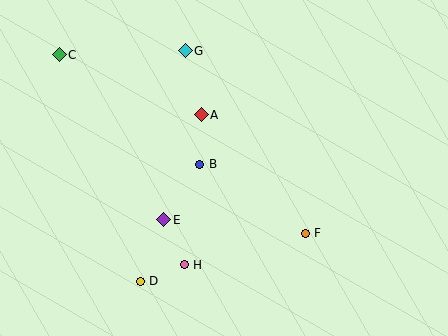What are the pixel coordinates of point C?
Point C is at (59, 55).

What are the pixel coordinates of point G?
Point G is at (185, 51).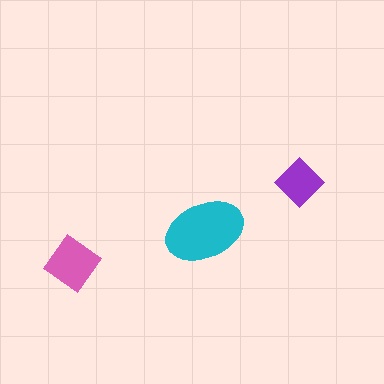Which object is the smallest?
The purple diamond.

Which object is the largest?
The cyan ellipse.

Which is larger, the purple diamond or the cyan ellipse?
The cyan ellipse.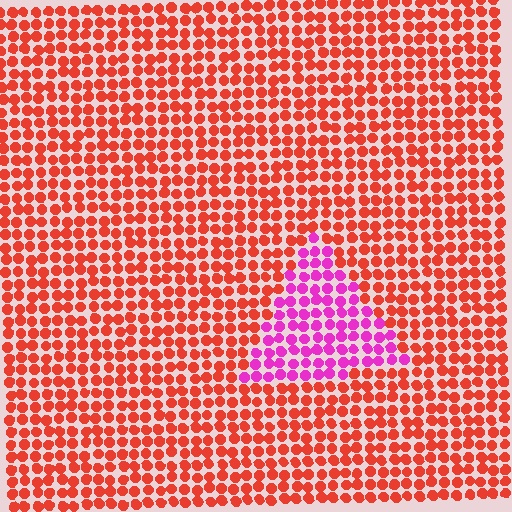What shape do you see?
I see a triangle.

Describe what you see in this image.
The image is filled with small red elements in a uniform arrangement. A triangle-shaped region is visible where the elements are tinted to a slightly different hue, forming a subtle color boundary.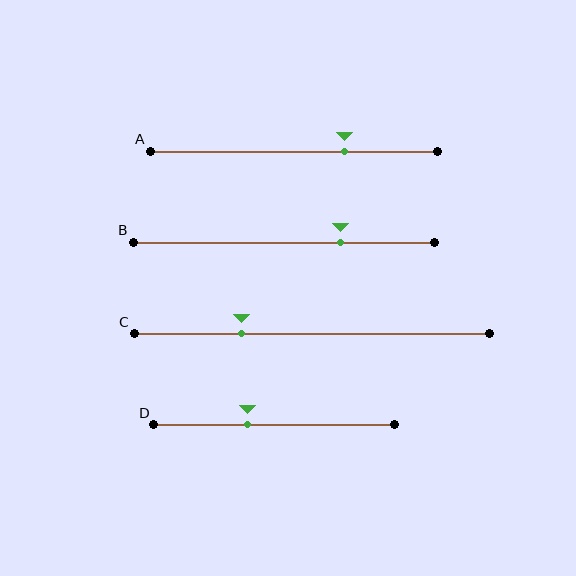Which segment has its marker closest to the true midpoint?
Segment D has its marker closest to the true midpoint.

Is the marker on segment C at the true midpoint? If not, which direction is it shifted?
No, the marker on segment C is shifted to the left by about 20% of the segment length.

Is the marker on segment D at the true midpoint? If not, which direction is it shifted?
No, the marker on segment D is shifted to the left by about 11% of the segment length.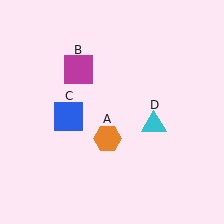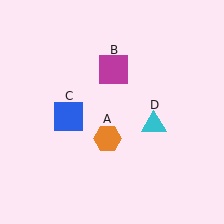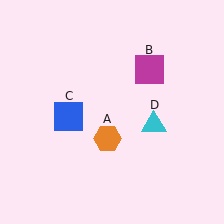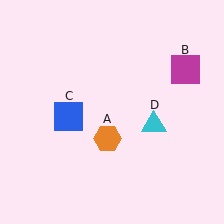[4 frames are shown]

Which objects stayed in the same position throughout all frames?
Orange hexagon (object A) and blue square (object C) and cyan triangle (object D) remained stationary.